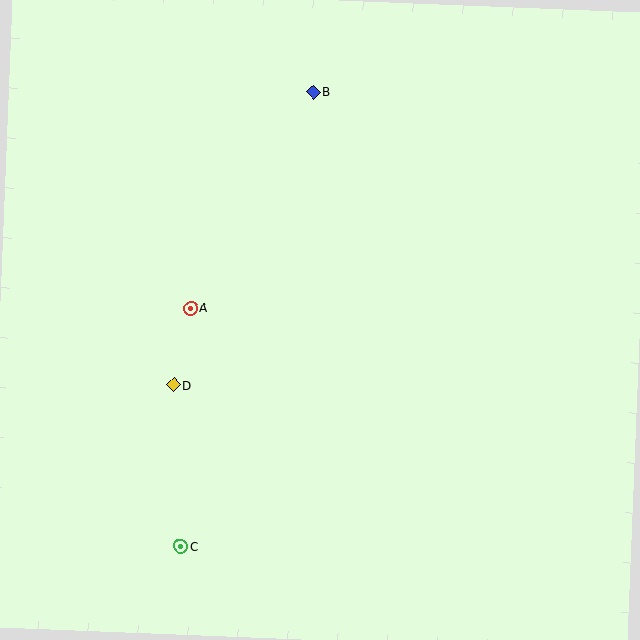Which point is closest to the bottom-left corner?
Point C is closest to the bottom-left corner.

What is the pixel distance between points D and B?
The distance between D and B is 325 pixels.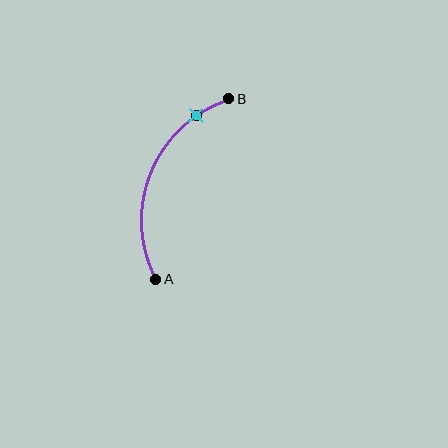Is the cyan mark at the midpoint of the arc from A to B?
No. The cyan mark lies on the arc but is closer to endpoint B. The arc midpoint would be at the point on the curve equidistant along the arc from both A and B.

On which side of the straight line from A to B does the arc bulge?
The arc bulges to the left of the straight line connecting A and B.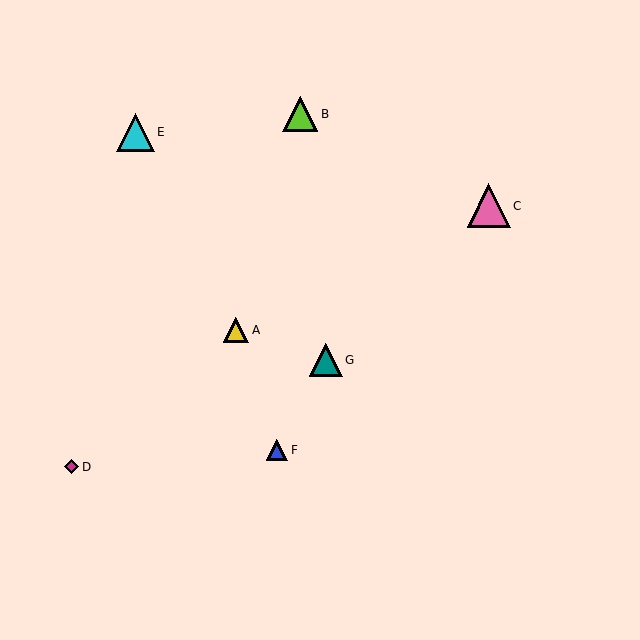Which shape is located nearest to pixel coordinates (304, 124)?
The lime triangle (labeled B) at (300, 114) is nearest to that location.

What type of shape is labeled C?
Shape C is a pink triangle.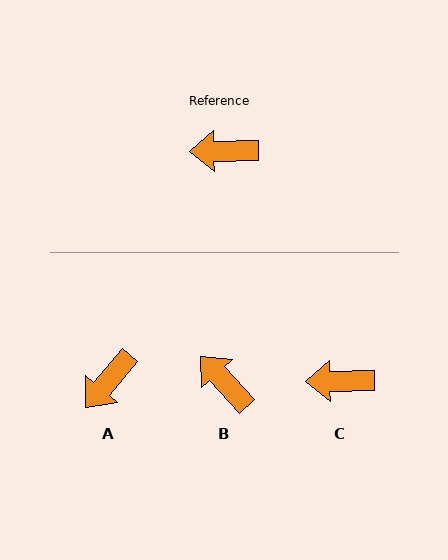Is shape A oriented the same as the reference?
No, it is off by about 48 degrees.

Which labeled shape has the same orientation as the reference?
C.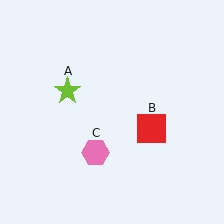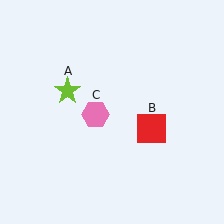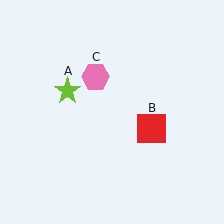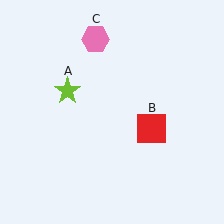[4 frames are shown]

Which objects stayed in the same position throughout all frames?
Lime star (object A) and red square (object B) remained stationary.